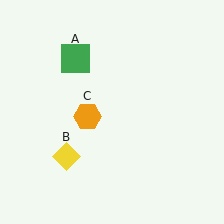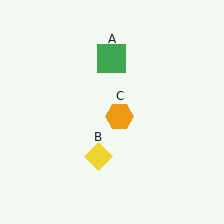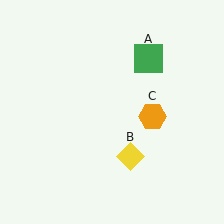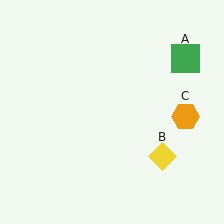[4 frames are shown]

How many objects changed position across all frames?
3 objects changed position: green square (object A), yellow diamond (object B), orange hexagon (object C).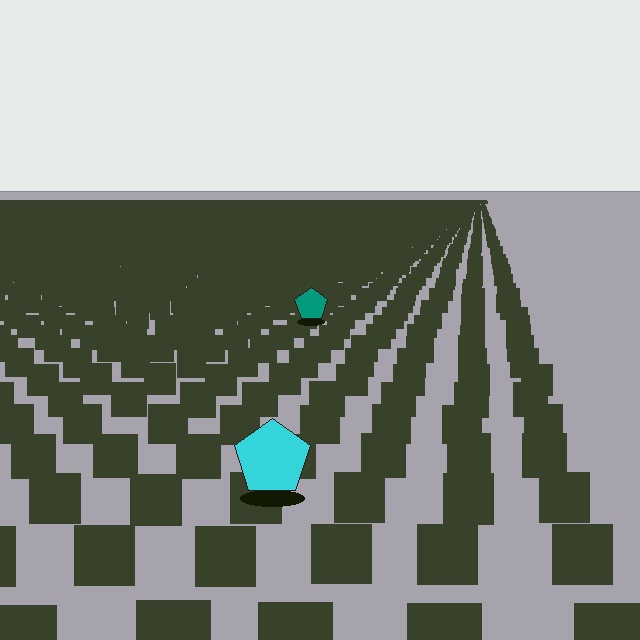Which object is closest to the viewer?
The cyan pentagon is closest. The texture marks near it are larger and more spread out.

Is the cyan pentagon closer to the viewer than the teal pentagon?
Yes. The cyan pentagon is closer — you can tell from the texture gradient: the ground texture is coarser near it.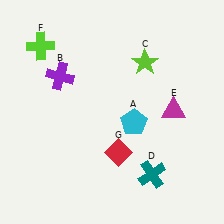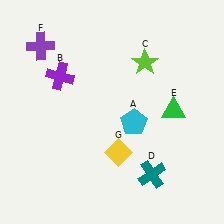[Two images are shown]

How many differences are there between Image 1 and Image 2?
There are 3 differences between the two images.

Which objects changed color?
E changed from magenta to green. F changed from lime to purple. G changed from red to yellow.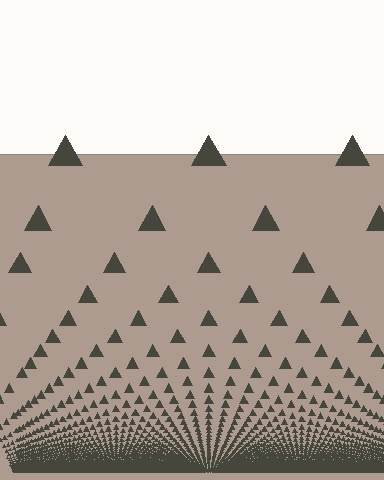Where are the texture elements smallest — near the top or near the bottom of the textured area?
Near the bottom.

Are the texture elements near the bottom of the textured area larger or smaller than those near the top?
Smaller. The gradient is inverted — elements near the bottom are smaller and denser.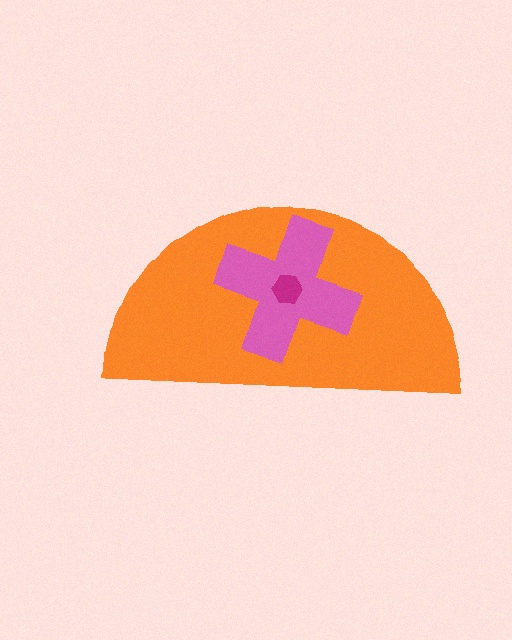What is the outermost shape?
The orange semicircle.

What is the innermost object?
The magenta hexagon.